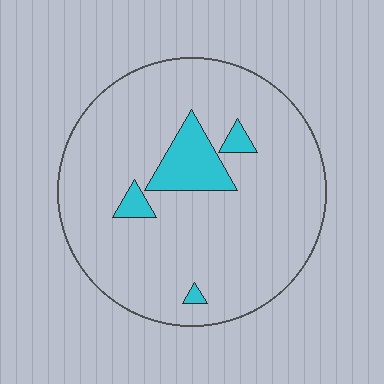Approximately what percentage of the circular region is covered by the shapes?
Approximately 10%.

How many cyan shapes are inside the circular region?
4.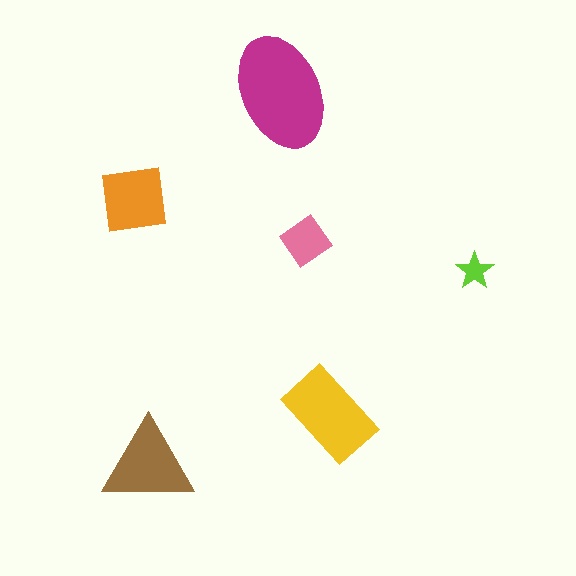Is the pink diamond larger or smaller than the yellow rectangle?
Smaller.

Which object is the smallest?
The lime star.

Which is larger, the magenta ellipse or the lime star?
The magenta ellipse.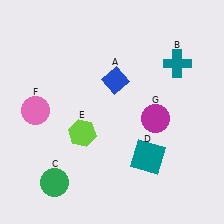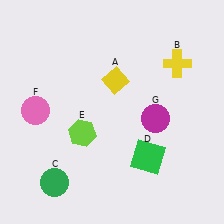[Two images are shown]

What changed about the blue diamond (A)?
In Image 1, A is blue. In Image 2, it changed to yellow.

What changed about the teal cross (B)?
In Image 1, B is teal. In Image 2, it changed to yellow.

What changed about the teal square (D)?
In Image 1, D is teal. In Image 2, it changed to green.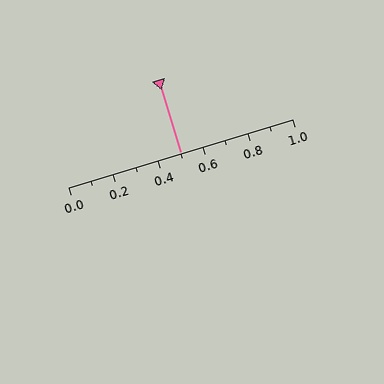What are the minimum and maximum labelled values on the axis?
The axis runs from 0.0 to 1.0.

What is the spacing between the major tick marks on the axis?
The major ticks are spaced 0.2 apart.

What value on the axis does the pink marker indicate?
The marker indicates approximately 0.5.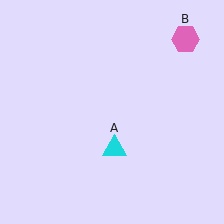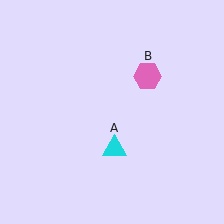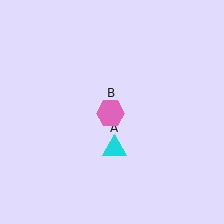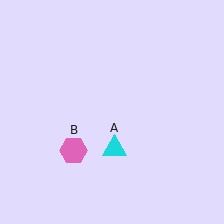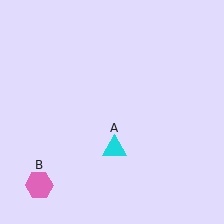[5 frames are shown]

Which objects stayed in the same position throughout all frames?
Cyan triangle (object A) remained stationary.